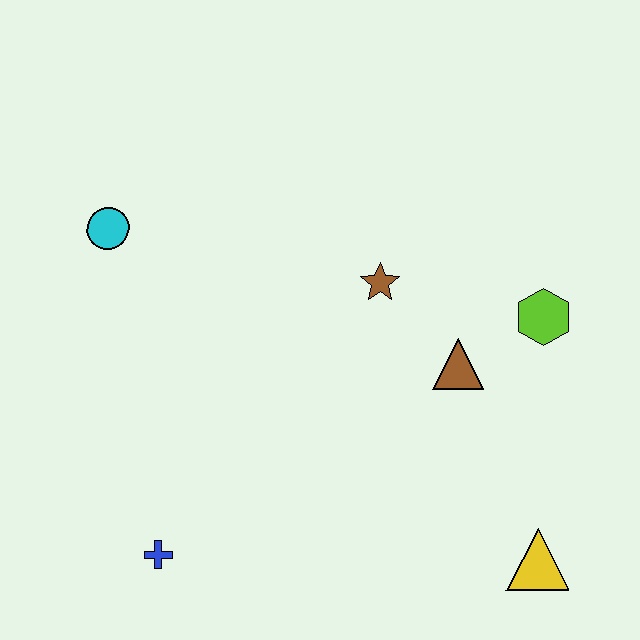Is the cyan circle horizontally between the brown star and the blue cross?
No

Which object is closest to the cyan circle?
The brown star is closest to the cyan circle.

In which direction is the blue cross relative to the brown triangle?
The blue cross is to the left of the brown triangle.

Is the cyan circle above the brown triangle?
Yes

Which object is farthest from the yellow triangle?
The cyan circle is farthest from the yellow triangle.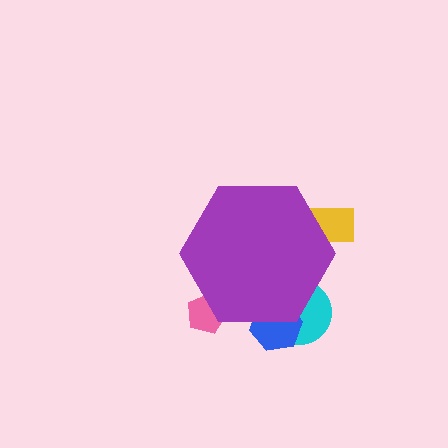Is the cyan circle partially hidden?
Yes, the cyan circle is partially hidden behind the purple hexagon.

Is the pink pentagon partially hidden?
Yes, the pink pentagon is partially hidden behind the purple hexagon.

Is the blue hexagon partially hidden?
Yes, the blue hexagon is partially hidden behind the purple hexagon.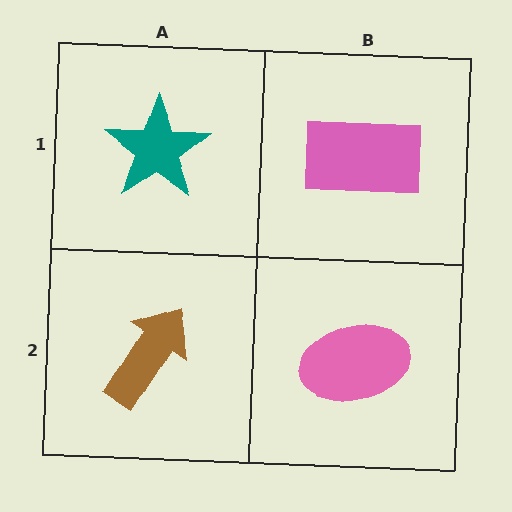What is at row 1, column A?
A teal star.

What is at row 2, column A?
A brown arrow.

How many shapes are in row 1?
2 shapes.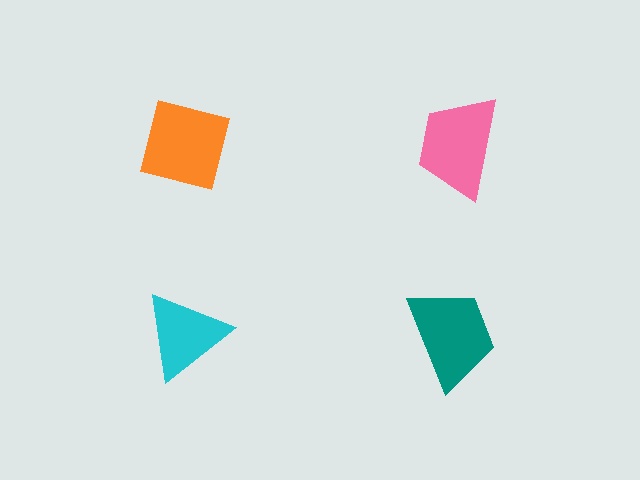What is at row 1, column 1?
An orange square.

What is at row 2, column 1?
A cyan triangle.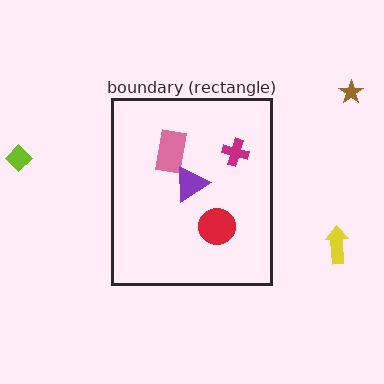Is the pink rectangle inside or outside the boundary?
Inside.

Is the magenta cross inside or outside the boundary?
Inside.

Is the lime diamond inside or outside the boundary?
Outside.